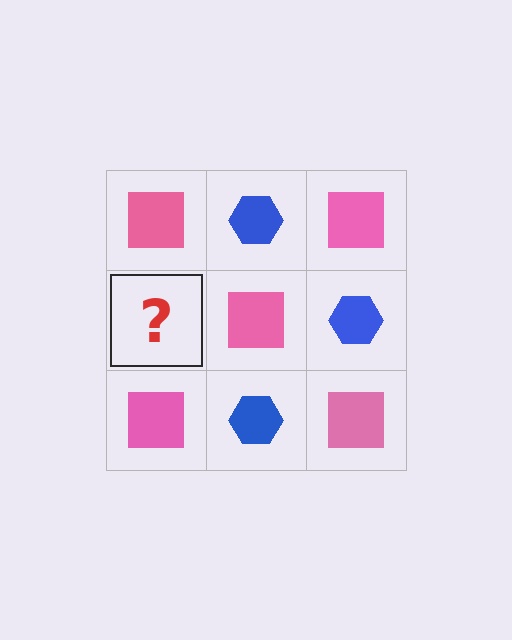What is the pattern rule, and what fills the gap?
The rule is that it alternates pink square and blue hexagon in a checkerboard pattern. The gap should be filled with a blue hexagon.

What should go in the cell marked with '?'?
The missing cell should contain a blue hexagon.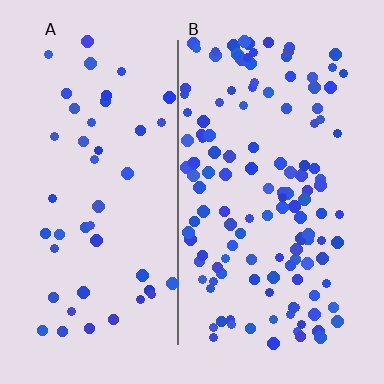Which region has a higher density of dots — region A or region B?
B (the right).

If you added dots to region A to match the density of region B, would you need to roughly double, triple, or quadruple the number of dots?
Approximately triple.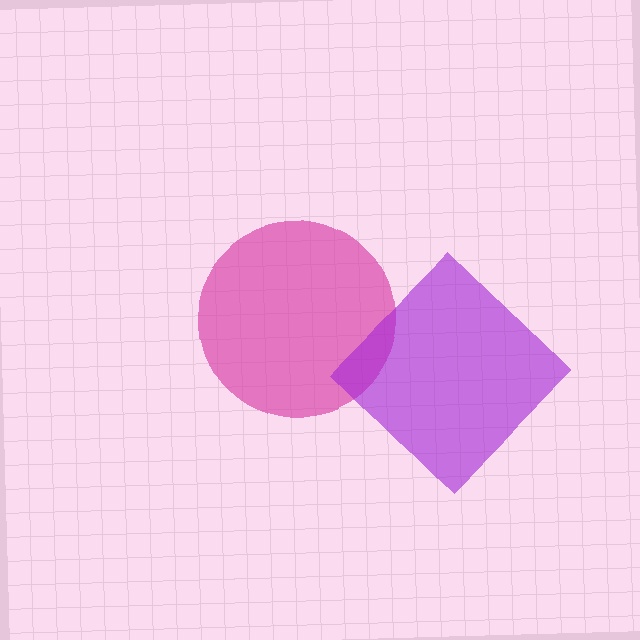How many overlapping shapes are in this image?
There are 2 overlapping shapes in the image.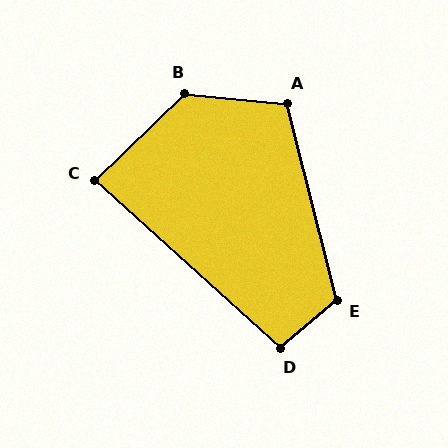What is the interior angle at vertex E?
Approximately 116 degrees (obtuse).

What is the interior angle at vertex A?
Approximately 110 degrees (obtuse).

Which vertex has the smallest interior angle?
C, at approximately 86 degrees.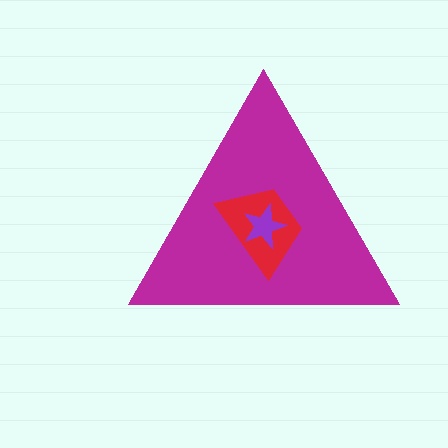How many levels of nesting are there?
3.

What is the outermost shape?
The magenta triangle.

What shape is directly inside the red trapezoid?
The purple star.